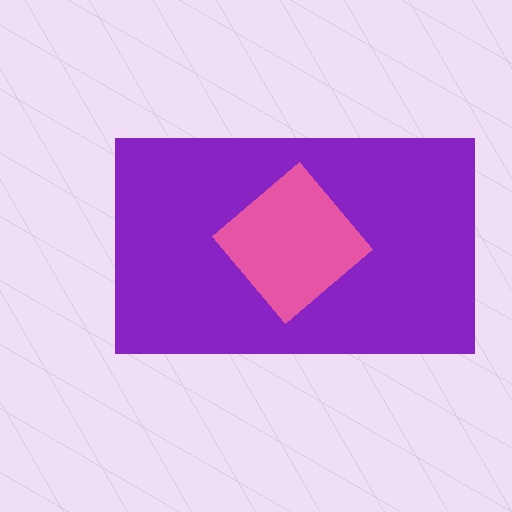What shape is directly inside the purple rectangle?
The pink diamond.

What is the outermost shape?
The purple rectangle.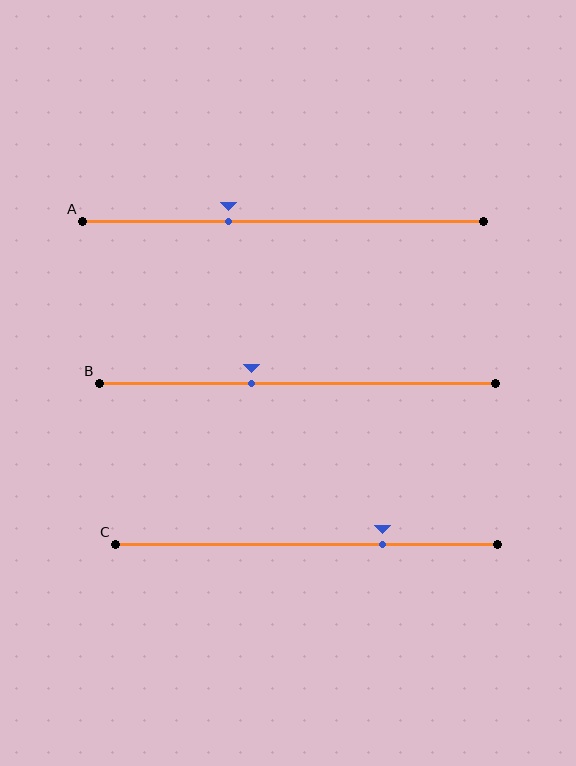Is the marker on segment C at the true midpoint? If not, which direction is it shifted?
No, the marker on segment C is shifted to the right by about 20% of the segment length.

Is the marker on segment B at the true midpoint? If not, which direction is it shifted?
No, the marker on segment B is shifted to the left by about 12% of the segment length.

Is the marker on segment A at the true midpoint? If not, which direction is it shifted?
No, the marker on segment A is shifted to the left by about 14% of the segment length.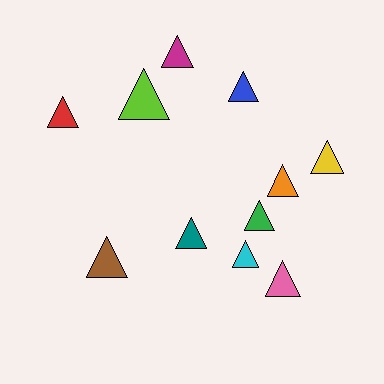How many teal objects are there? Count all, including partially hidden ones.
There is 1 teal object.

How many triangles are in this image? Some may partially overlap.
There are 11 triangles.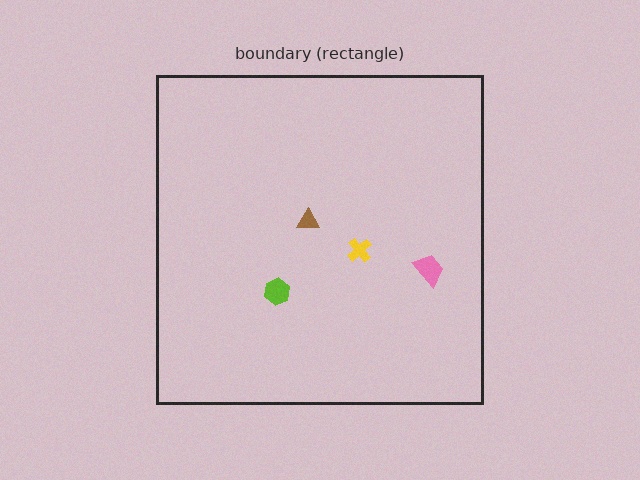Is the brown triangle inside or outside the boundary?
Inside.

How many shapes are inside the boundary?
4 inside, 0 outside.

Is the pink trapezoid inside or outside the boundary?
Inside.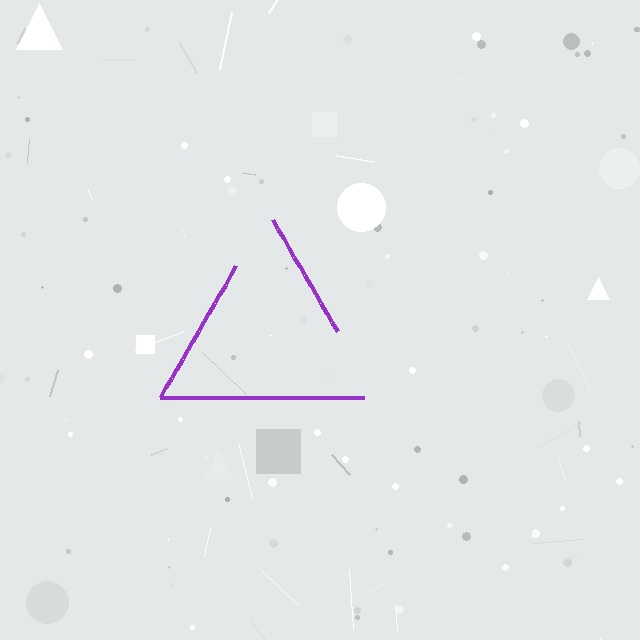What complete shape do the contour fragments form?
The contour fragments form a triangle.